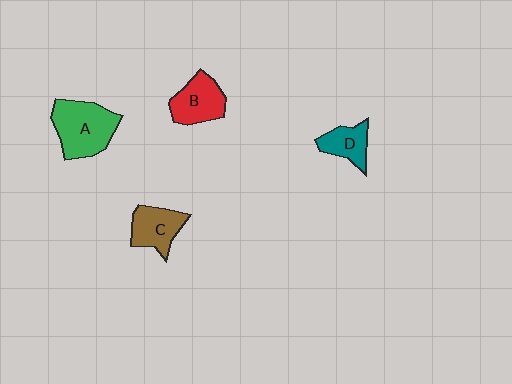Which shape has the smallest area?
Shape D (teal).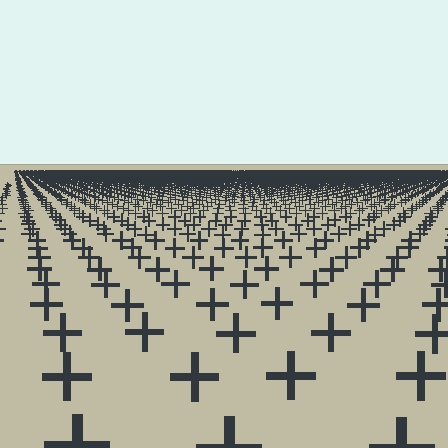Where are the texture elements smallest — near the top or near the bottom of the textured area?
Near the top.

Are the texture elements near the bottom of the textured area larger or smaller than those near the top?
Larger. Near the bottom, elements are closer to the viewer and appear at a bigger on-screen size.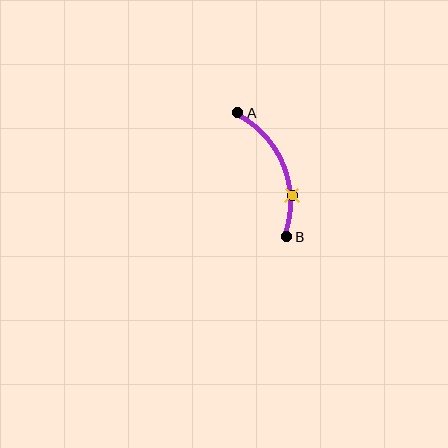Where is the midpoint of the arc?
The arc midpoint is the point on the curve farthest from the straight line joining A and B. It sits to the right of that line.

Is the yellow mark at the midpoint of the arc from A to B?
No. The yellow mark lies on the arc but is closer to endpoint B. The arc midpoint would be at the point on the curve equidistant along the arc from both A and B.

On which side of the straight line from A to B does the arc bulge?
The arc bulges to the right of the straight line connecting A and B.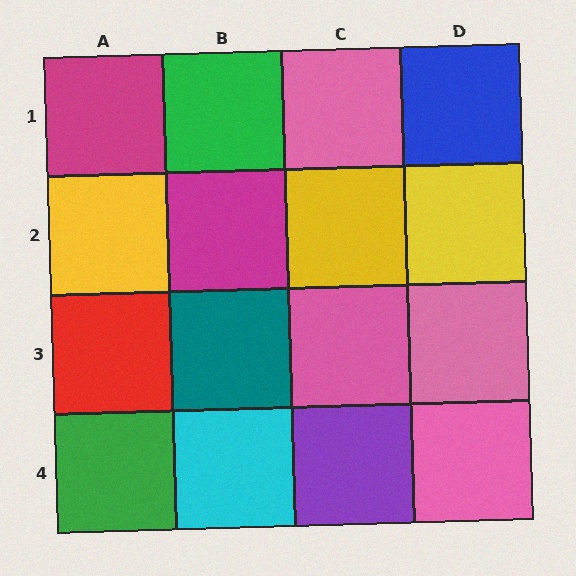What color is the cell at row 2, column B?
Magenta.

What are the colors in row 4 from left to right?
Green, cyan, purple, pink.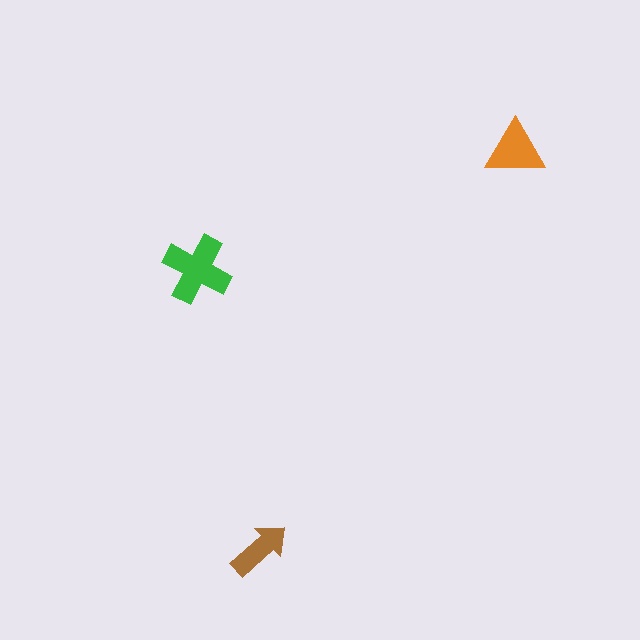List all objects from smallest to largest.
The brown arrow, the orange triangle, the green cross.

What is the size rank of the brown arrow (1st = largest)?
3rd.